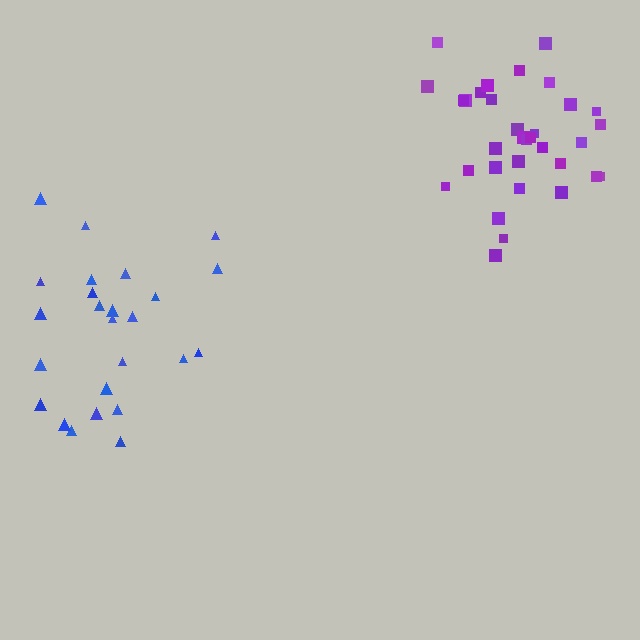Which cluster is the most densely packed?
Purple.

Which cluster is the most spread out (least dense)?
Blue.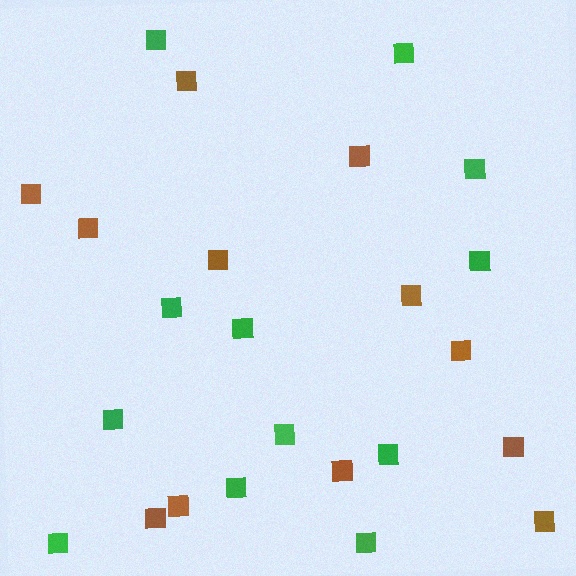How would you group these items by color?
There are 2 groups: one group of brown squares (12) and one group of green squares (12).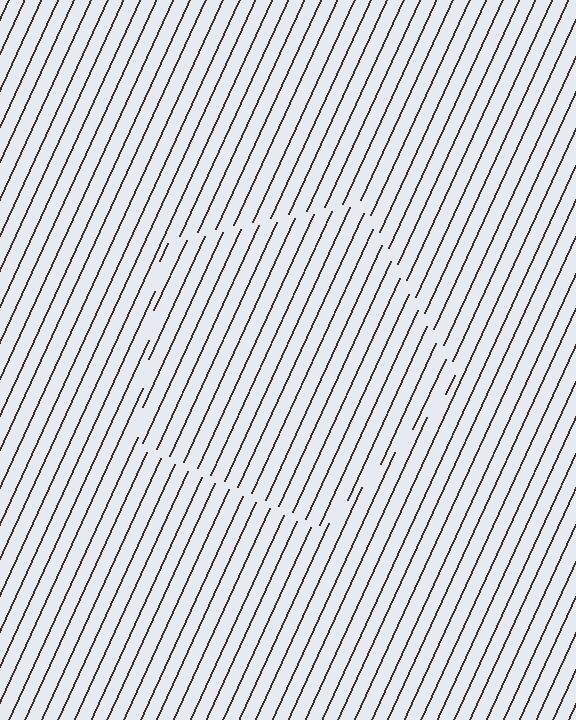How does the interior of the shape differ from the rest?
The interior of the shape contains the same grating, shifted by half a period — the contour is defined by the phase discontinuity where line-ends from the inner and outer gratings abut.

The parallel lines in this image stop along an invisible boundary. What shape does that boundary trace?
An illusory pentagon. The interior of the shape contains the same grating, shifted by half a period — the contour is defined by the phase discontinuity where line-ends from the inner and outer gratings abut.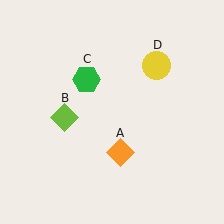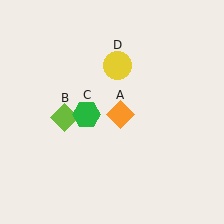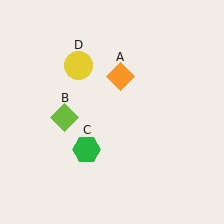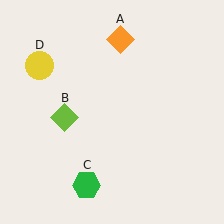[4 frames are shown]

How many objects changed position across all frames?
3 objects changed position: orange diamond (object A), green hexagon (object C), yellow circle (object D).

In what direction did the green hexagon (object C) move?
The green hexagon (object C) moved down.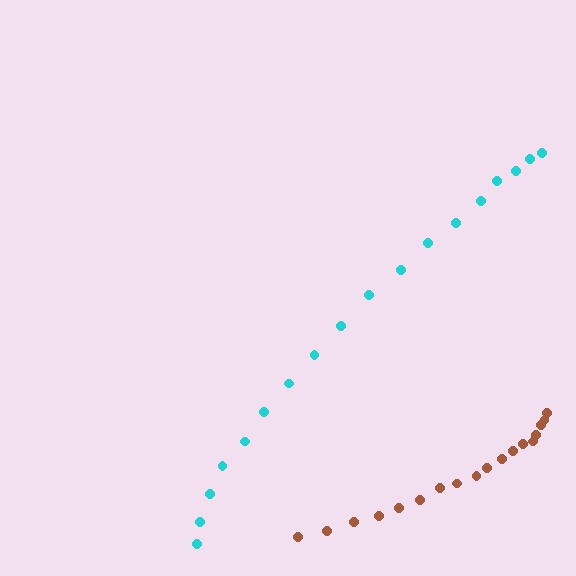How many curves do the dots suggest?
There are 2 distinct paths.